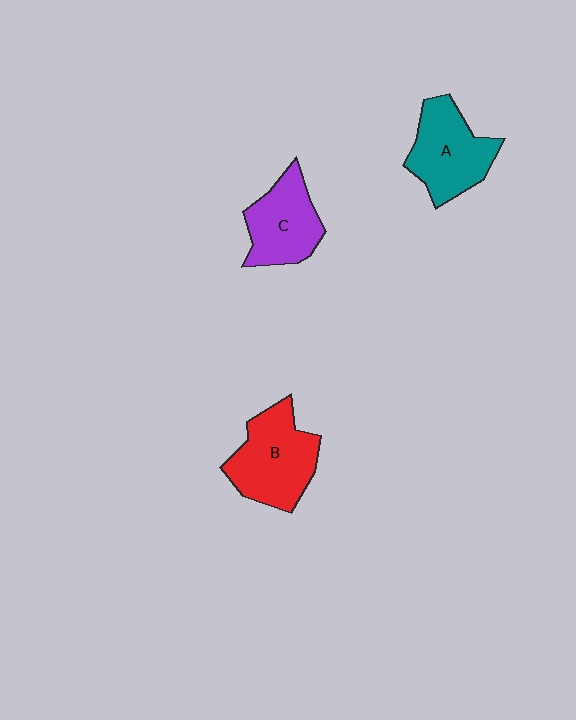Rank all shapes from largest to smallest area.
From largest to smallest: B (red), A (teal), C (purple).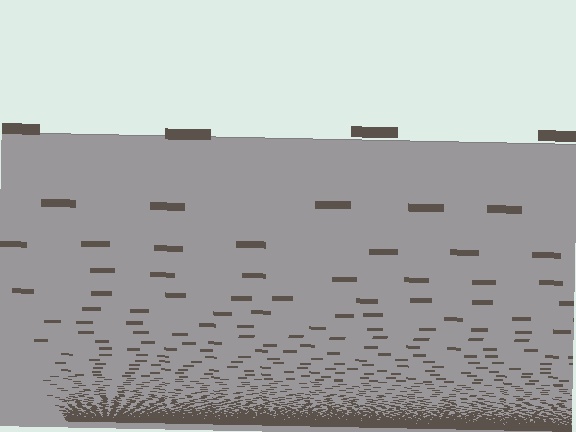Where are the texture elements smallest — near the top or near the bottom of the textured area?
Near the bottom.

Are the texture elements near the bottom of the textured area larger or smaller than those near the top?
Smaller. The gradient is inverted — elements near the bottom are smaller and denser.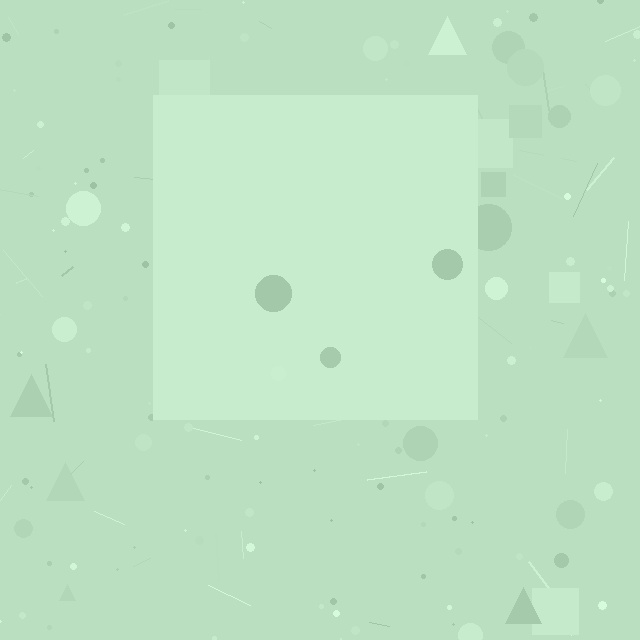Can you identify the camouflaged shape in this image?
The camouflaged shape is a square.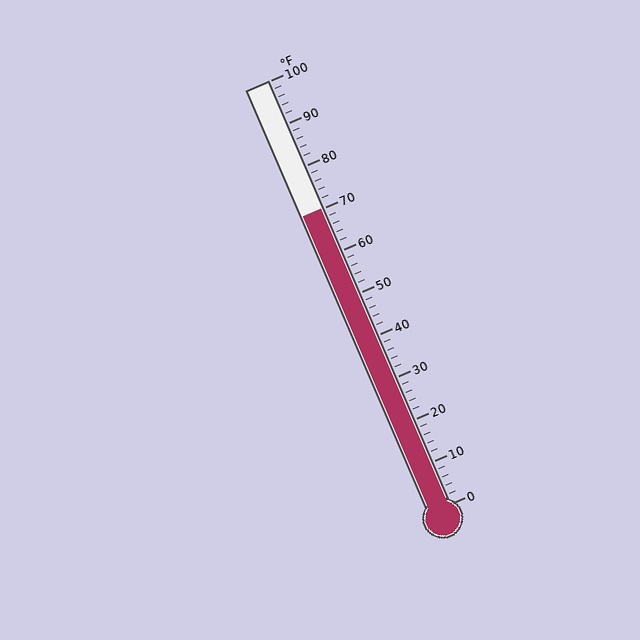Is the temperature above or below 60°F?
The temperature is above 60°F.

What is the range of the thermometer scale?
The thermometer scale ranges from 0°F to 100°F.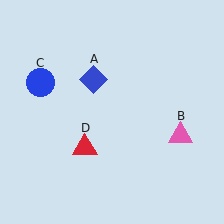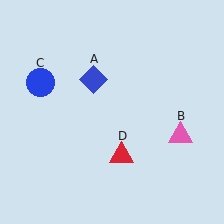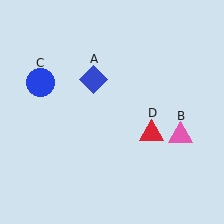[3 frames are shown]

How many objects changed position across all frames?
1 object changed position: red triangle (object D).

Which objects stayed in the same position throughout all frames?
Blue diamond (object A) and pink triangle (object B) and blue circle (object C) remained stationary.